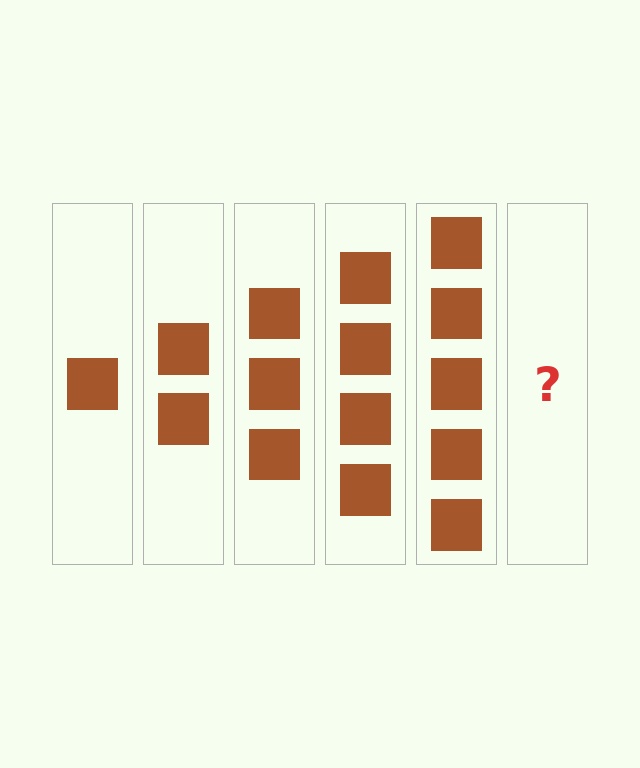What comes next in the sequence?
The next element should be 6 squares.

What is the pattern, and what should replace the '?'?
The pattern is that each step adds one more square. The '?' should be 6 squares.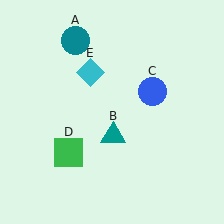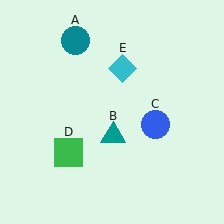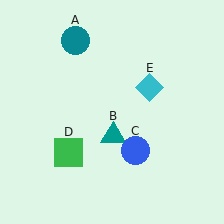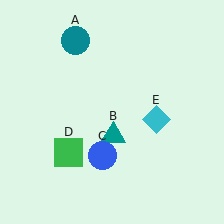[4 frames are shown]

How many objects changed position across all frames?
2 objects changed position: blue circle (object C), cyan diamond (object E).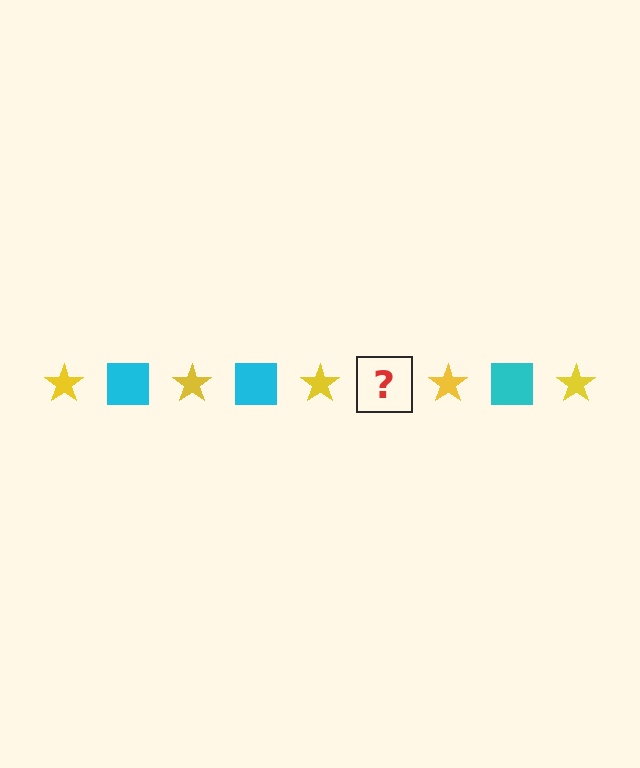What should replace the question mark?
The question mark should be replaced with a cyan square.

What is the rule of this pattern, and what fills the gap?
The rule is that the pattern alternates between yellow star and cyan square. The gap should be filled with a cyan square.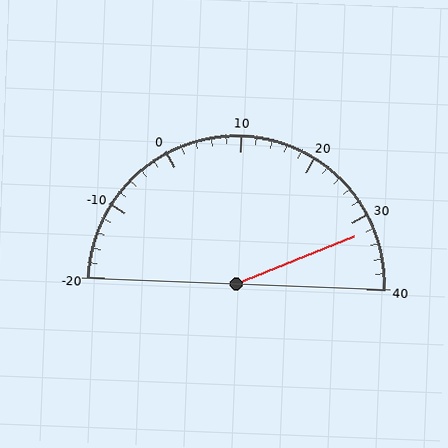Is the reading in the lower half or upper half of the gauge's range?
The reading is in the upper half of the range (-20 to 40).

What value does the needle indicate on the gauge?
The needle indicates approximately 32.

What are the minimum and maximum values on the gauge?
The gauge ranges from -20 to 40.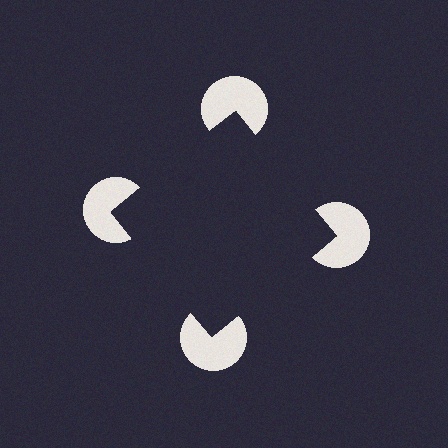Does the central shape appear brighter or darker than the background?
It typically appears slightly darker than the background, even though no actual brightness change is drawn.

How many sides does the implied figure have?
4 sides.